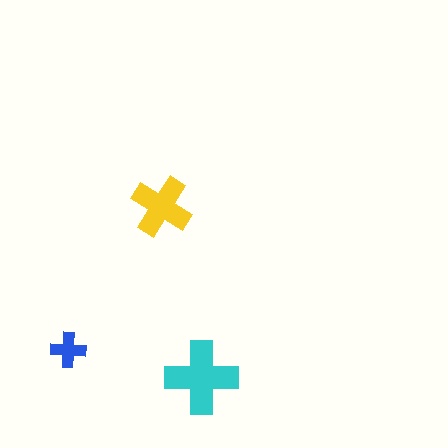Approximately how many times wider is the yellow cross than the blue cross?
About 1.5 times wider.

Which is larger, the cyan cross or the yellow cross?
The cyan one.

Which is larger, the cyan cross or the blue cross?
The cyan one.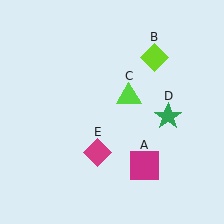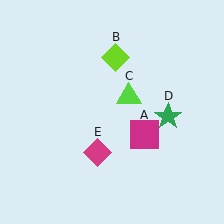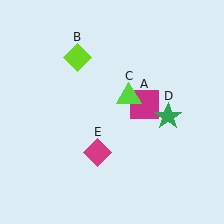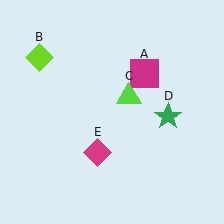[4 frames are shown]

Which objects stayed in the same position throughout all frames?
Lime triangle (object C) and green star (object D) and magenta diamond (object E) remained stationary.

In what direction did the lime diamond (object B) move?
The lime diamond (object B) moved left.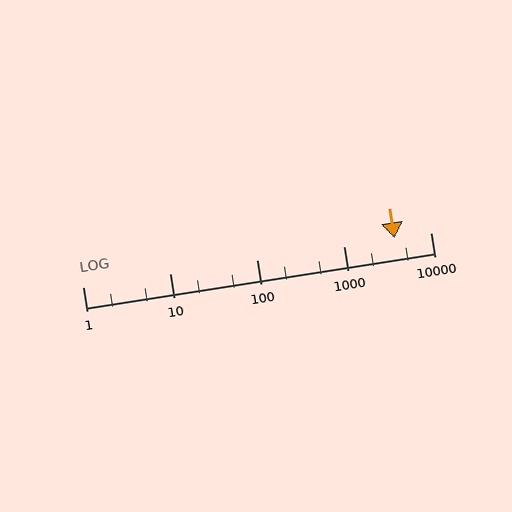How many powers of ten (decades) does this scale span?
The scale spans 4 decades, from 1 to 10000.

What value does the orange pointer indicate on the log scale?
The pointer indicates approximately 3800.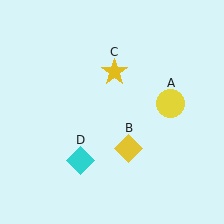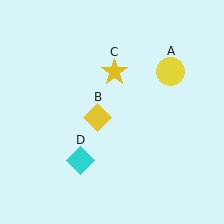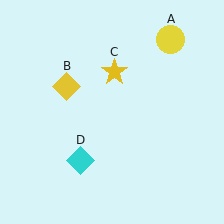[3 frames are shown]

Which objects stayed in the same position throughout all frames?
Yellow star (object C) and cyan diamond (object D) remained stationary.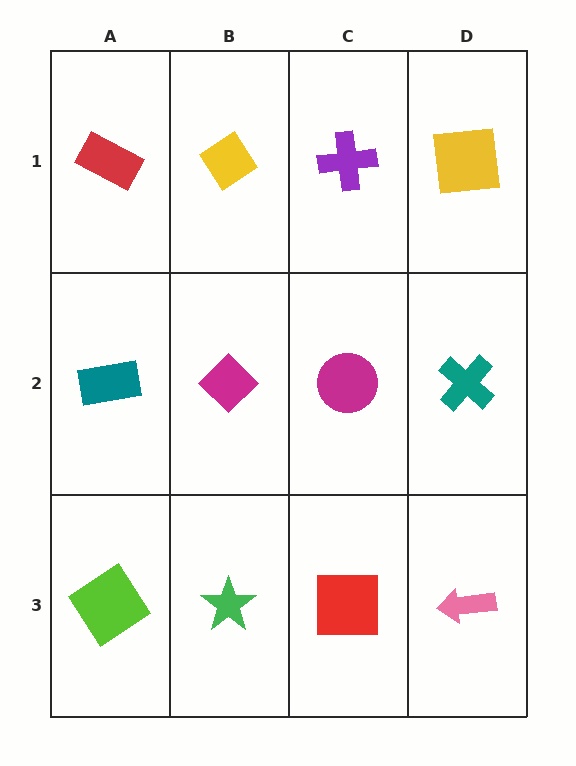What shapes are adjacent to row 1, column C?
A magenta circle (row 2, column C), a yellow diamond (row 1, column B), a yellow square (row 1, column D).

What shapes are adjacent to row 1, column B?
A magenta diamond (row 2, column B), a red rectangle (row 1, column A), a purple cross (row 1, column C).